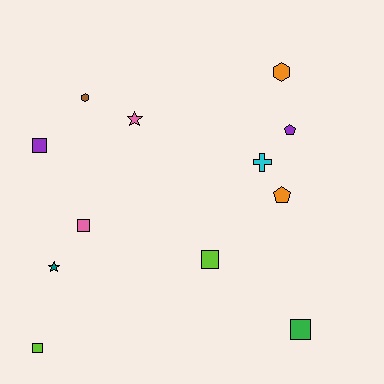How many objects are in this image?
There are 12 objects.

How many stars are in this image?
There are 2 stars.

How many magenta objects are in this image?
There are no magenta objects.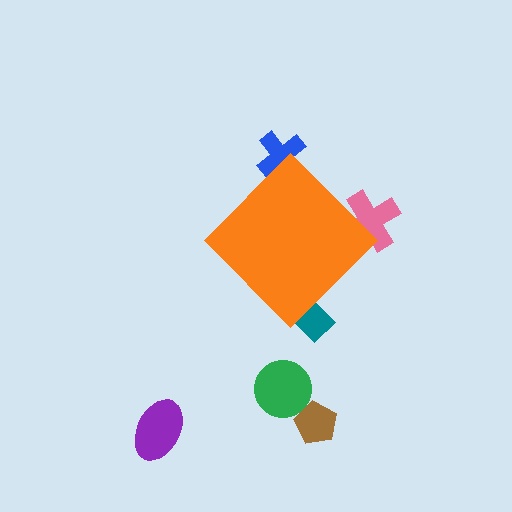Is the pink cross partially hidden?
Yes, the pink cross is partially hidden behind the orange diamond.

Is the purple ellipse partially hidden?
No, the purple ellipse is fully visible.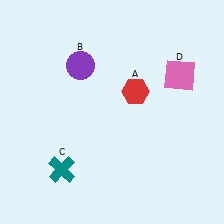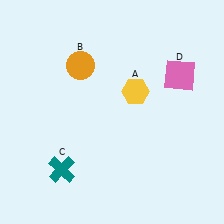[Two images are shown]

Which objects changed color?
A changed from red to yellow. B changed from purple to orange.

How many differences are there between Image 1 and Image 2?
There are 2 differences between the two images.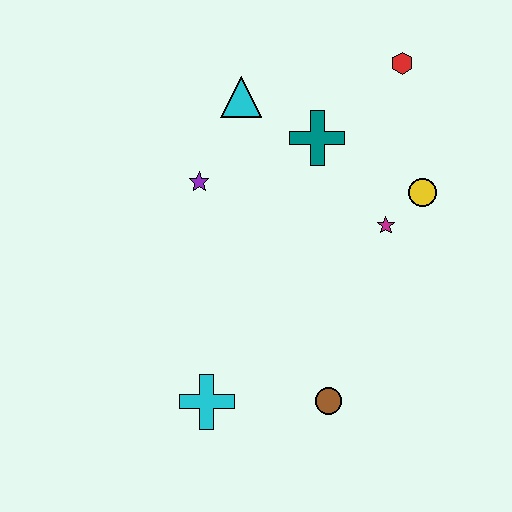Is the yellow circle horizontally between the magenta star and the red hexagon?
No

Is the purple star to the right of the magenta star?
No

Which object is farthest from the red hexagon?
The cyan cross is farthest from the red hexagon.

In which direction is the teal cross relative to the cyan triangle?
The teal cross is to the right of the cyan triangle.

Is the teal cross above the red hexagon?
No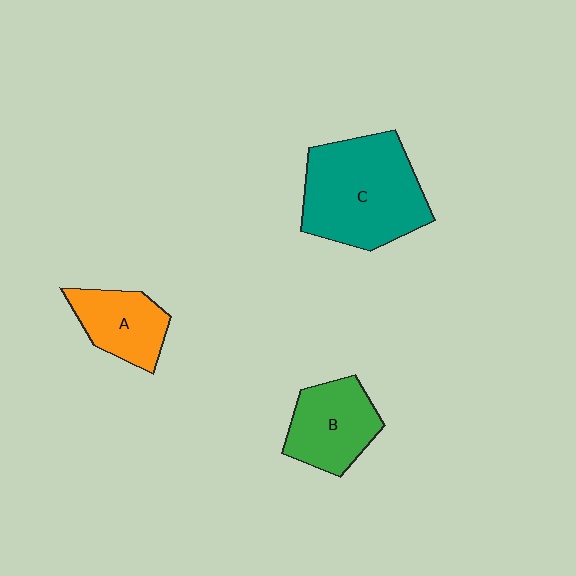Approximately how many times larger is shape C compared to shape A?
Approximately 2.0 times.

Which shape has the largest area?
Shape C (teal).